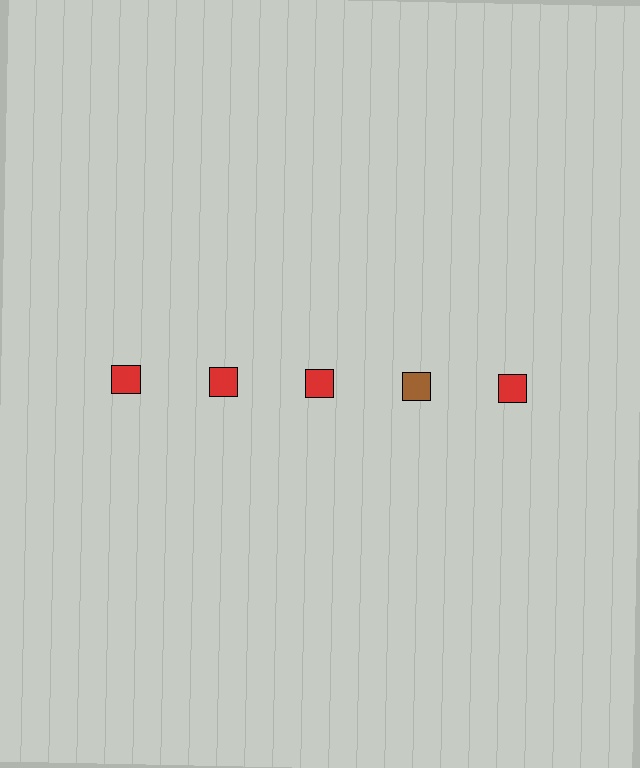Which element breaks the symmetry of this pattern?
The brown square in the top row, second from right column breaks the symmetry. All other shapes are red squares.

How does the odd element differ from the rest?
It has a different color: brown instead of red.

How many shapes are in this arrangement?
There are 5 shapes arranged in a grid pattern.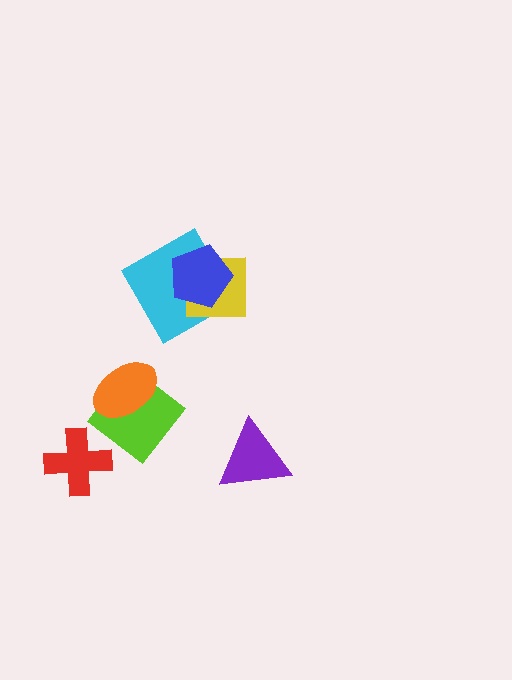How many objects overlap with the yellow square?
2 objects overlap with the yellow square.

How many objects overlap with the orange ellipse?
1 object overlaps with the orange ellipse.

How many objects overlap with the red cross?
0 objects overlap with the red cross.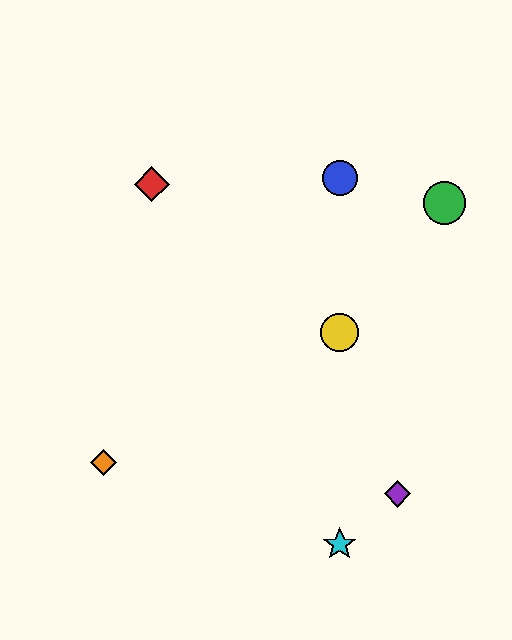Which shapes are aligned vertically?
The blue circle, the yellow circle, the cyan star are aligned vertically.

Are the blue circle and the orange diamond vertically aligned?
No, the blue circle is at x≈340 and the orange diamond is at x≈103.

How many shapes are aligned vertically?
3 shapes (the blue circle, the yellow circle, the cyan star) are aligned vertically.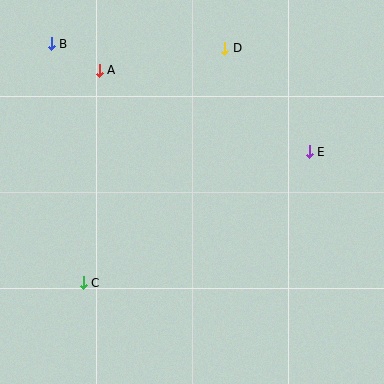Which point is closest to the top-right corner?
Point D is closest to the top-right corner.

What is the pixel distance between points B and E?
The distance between B and E is 280 pixels.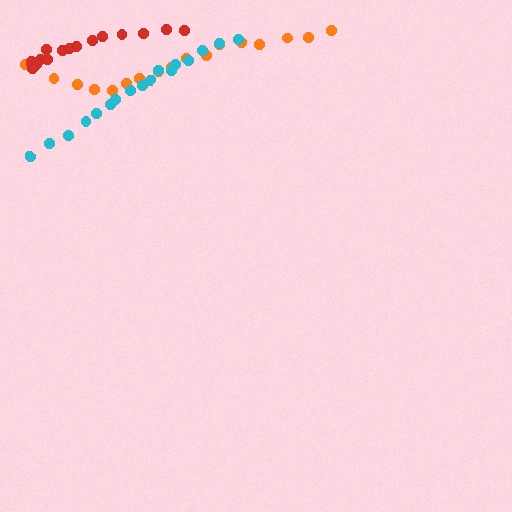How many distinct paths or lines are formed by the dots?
There are 3 distinct paths.